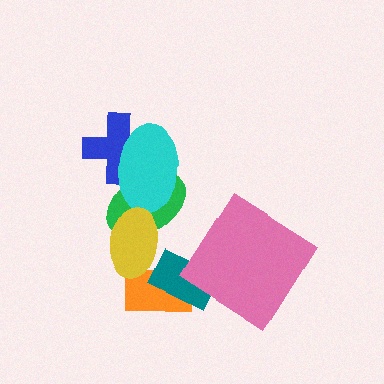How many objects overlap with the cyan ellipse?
2 objects overlap with the cyan ellipse.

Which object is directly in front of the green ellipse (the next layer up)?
The blue cross is directly in front of the green ellipse.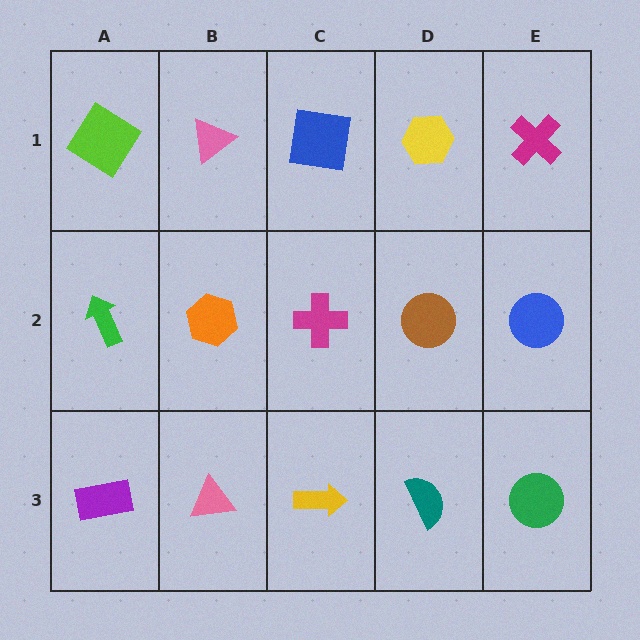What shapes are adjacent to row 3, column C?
A magenta cross (row 2, column C), a pink triangle (row 3, column B), a teal semicircle (row 3, column D).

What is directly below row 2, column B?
A pink triangle.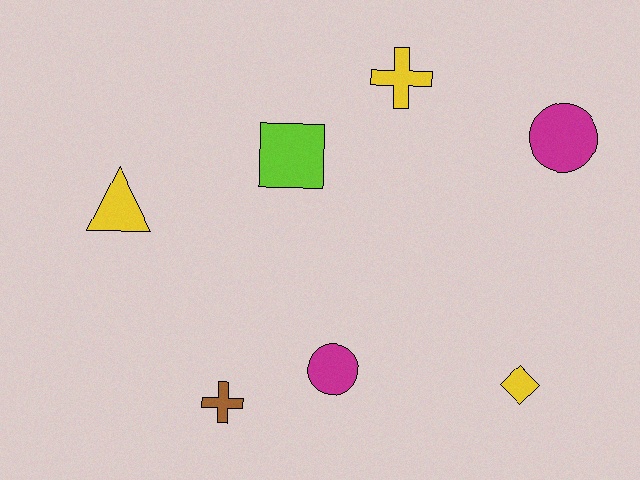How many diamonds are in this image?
There is 1 diamond.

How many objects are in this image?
There are 7 objects.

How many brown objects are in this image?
There is 1 brown object.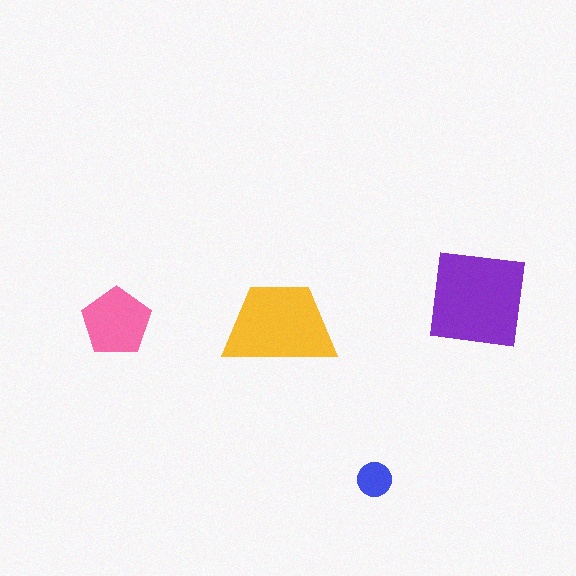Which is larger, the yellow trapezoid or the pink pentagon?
The yellow trapezoid.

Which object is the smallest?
The blue circle.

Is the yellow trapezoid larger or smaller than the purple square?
Smaller.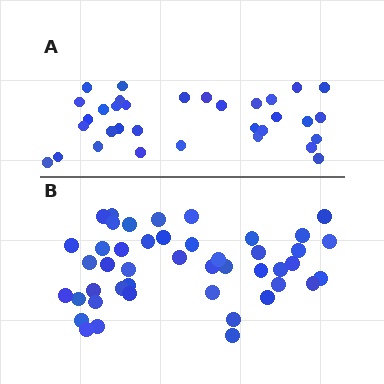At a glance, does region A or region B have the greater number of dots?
Region B (the bottom region) has more dots.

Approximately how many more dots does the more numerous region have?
Region B has roughly 12 or so more dots than region A.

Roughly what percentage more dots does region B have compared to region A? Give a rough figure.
About 35% more.